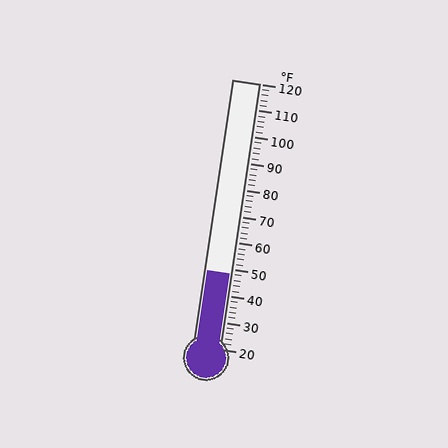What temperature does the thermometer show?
The thermometer shows approximately 48°F.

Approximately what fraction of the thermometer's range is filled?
The thermometer is filled to approximately 30% of its range.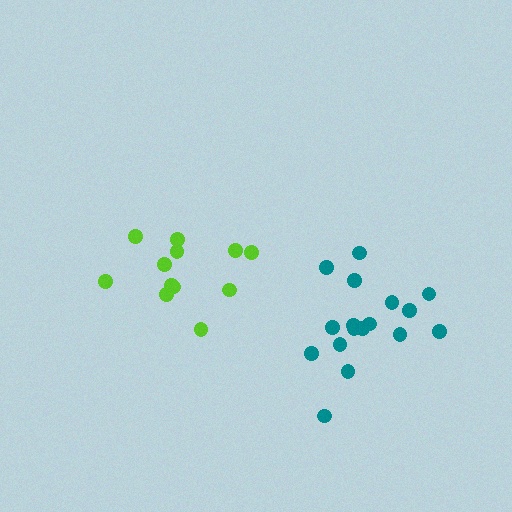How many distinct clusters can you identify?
There are 2 distinct clusters.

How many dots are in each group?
Group 1: 12 dots, Group 2: 17 dots (29 total).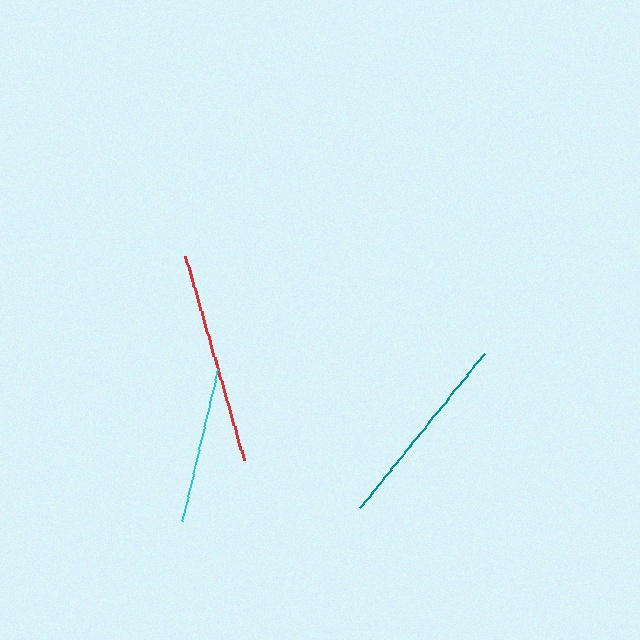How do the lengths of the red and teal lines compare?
The red and teal lines are approximately the same length.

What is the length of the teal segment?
The teal segment is approximately 199 pixels long.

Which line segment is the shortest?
The cyan line is the shortest at approximately 156 pixels.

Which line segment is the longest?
The red line is the longest at approximately 213 pixels.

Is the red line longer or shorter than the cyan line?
The red line is longer than the cyan line.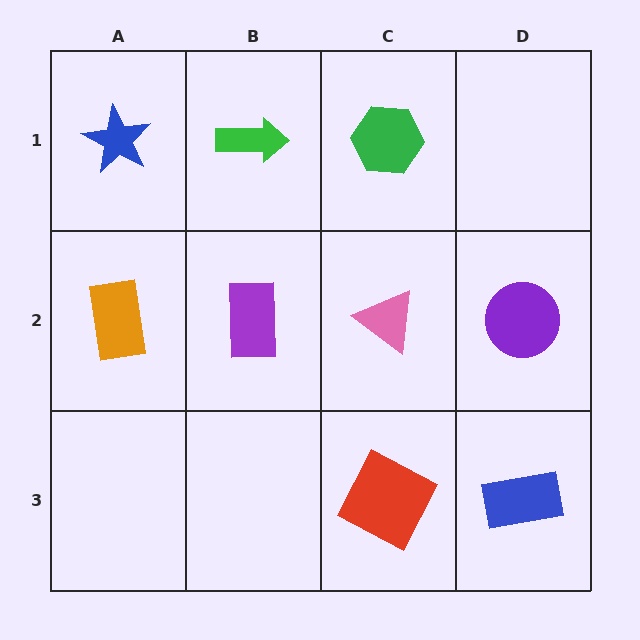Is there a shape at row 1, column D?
No, that cell is empty.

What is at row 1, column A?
A blue star.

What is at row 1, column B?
A green arrow.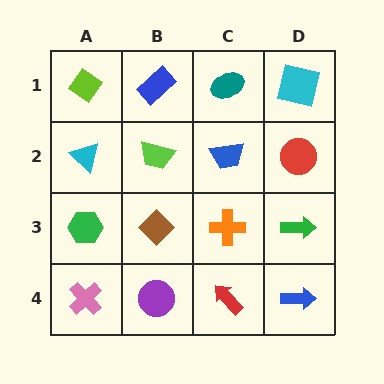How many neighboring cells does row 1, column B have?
3.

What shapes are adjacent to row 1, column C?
A blue trapezoid (row 2, column C), a blue rectangle (row 1, column B), a cyan square (row 1, column D).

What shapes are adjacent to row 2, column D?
A cyan square (row 1, column D), a green arrow (row 3, column D), a blue trapezoid (row 2, column C).